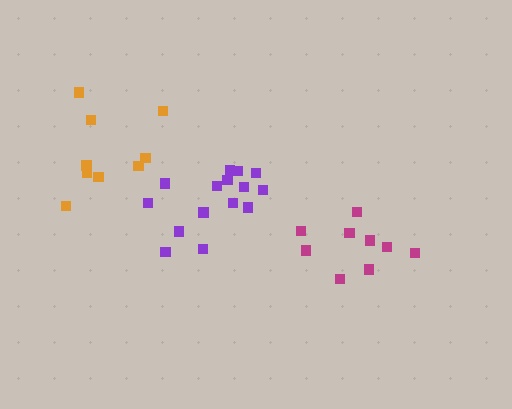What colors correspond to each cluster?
The clusters are colored: magenta, purple, orange.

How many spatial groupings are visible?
There are 3 spatial groupings.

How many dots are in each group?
Group 1: 9 dots, Group 2: 15 dots, Group 3: 9 dots (33 total).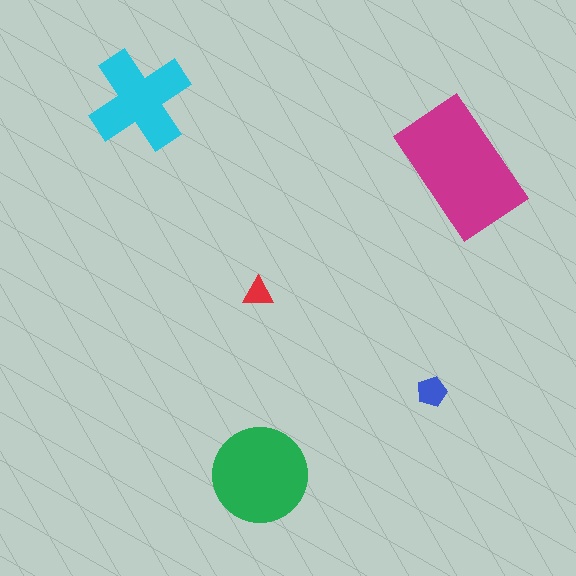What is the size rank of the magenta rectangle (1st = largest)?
1st.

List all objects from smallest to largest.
The red triangle, the blue pentagon, the cyan cross, the green circle, the magenta rectangle.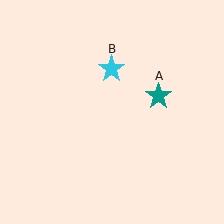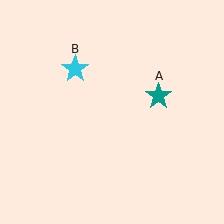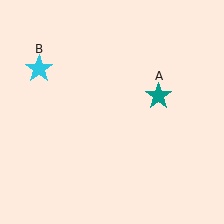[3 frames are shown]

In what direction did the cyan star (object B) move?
The cyan star (object B) moved left.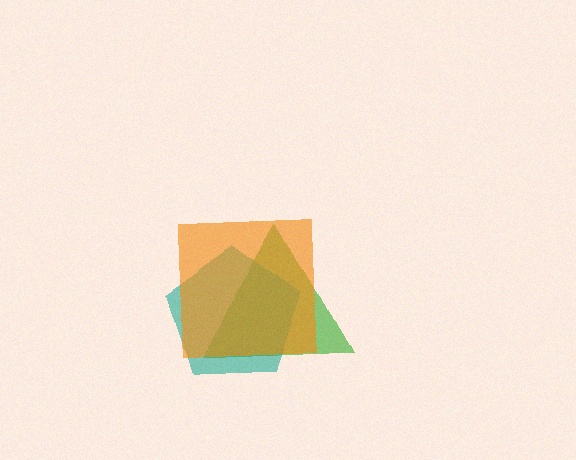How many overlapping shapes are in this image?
There are 3 overlapping shapes in the image.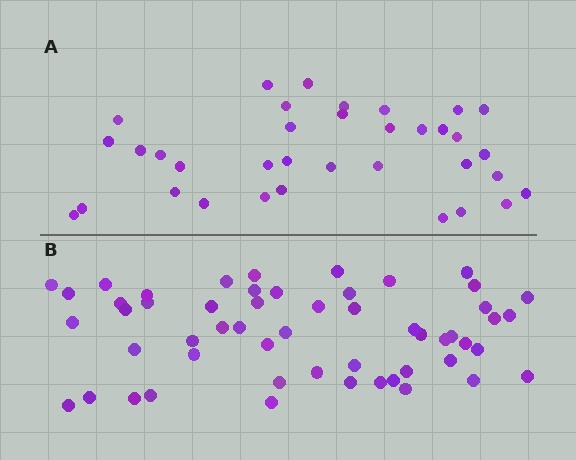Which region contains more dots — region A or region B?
Region B (the bottom region) has more dots.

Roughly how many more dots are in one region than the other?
Region B has approximately 20 more dots than region A.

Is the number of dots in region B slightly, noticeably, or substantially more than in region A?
Region B has substantially more. The ratio is roughly 1.5 to 1.